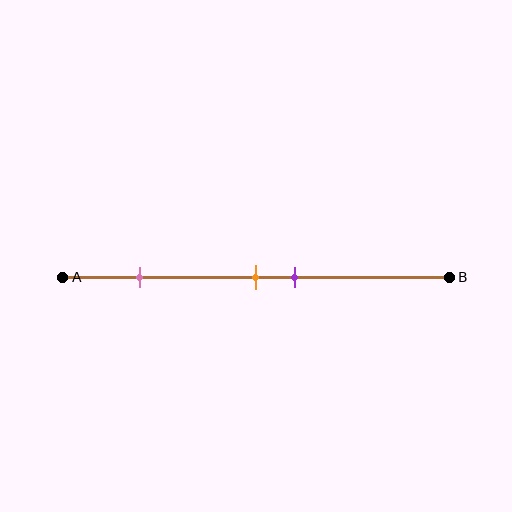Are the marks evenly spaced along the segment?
No, the marks are not evenly spaced.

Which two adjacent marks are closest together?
The orange and purple marks are the closest adjacent pair.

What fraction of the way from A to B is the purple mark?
The purple mark is approximately 60% (0.6) of the way from A to B.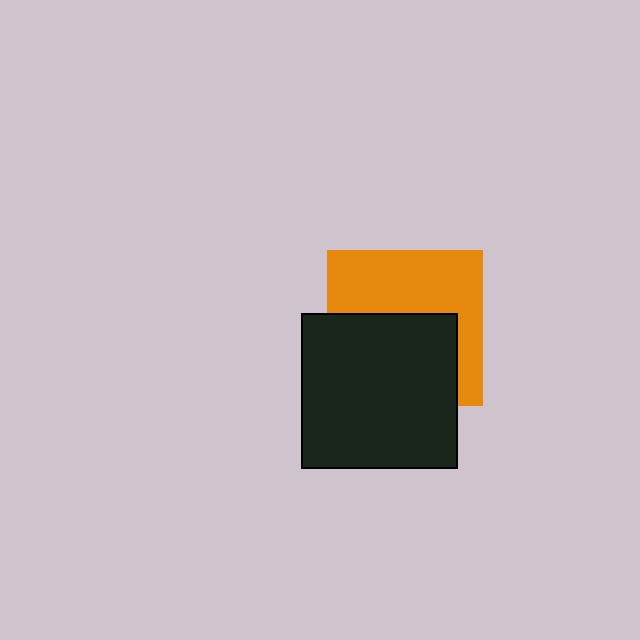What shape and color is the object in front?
The object in front is a black square.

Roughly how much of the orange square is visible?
About half of it is visible (roughly 51%).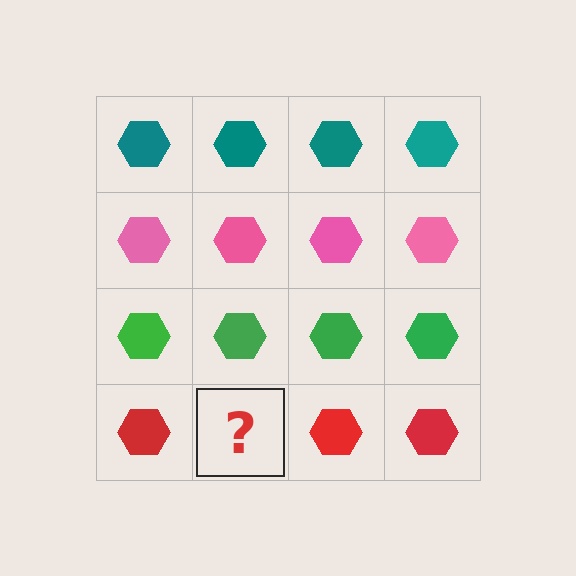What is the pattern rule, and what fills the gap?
The rule is that each row has a consistent color. The gap should be filled with a red hexagon.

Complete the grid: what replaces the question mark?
The question mark should be replaced with a red hexagon.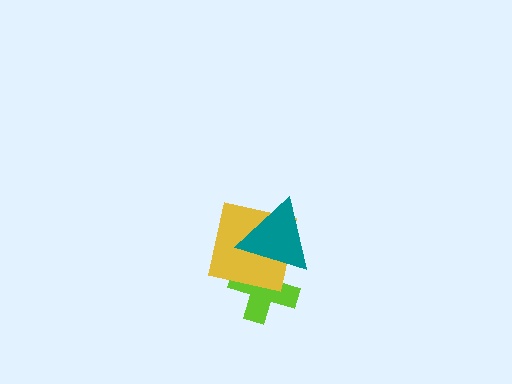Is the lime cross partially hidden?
Yes, it is partially covered by another shape.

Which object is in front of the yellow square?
The teal triangle is in front of the yellow square.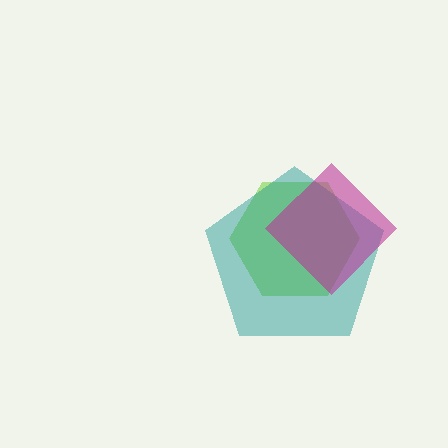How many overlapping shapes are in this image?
There are 3 overlapping shapes in the image.